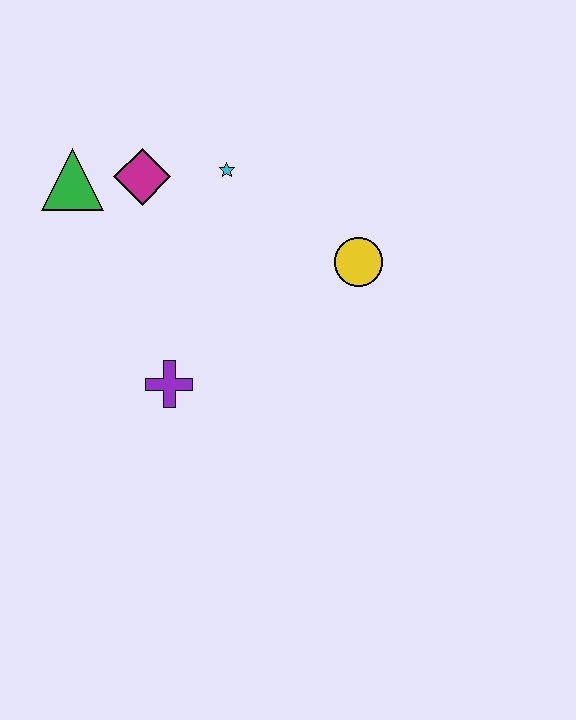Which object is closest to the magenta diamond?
The green triangle is closest to the magenta diamond.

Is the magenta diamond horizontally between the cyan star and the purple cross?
No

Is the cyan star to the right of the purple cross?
Yes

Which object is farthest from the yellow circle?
The green triangle is farthest from the yellow circle.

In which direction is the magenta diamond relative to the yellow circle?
The magenta diamond is to the left of the yellow circle.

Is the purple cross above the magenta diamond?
No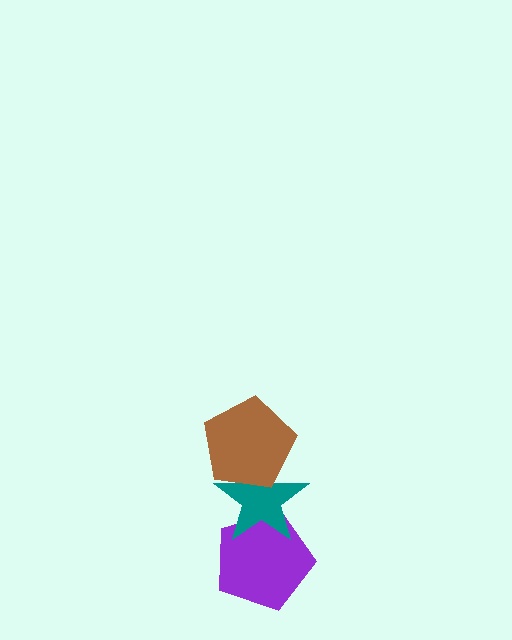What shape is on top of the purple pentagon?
The teal star is on top of the purple pentagon.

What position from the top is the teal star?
The teal star is 2nd from the top.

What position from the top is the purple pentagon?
The purple pentagon is 3rd from the top.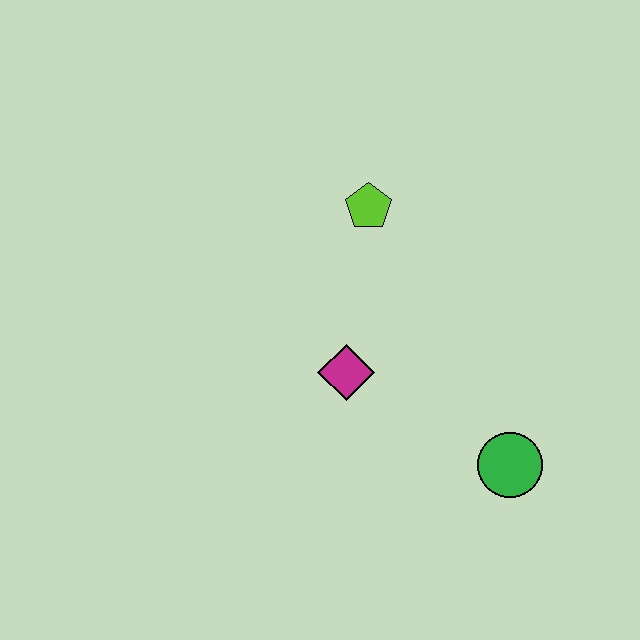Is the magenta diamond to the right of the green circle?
No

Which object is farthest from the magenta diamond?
The green circle is farthest from the magenta diamond.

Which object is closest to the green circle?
The magenta diamond is closest to the green circle.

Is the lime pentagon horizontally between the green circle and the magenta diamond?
Yes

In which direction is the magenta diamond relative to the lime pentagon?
The magenta diamond is below the lime pentagon.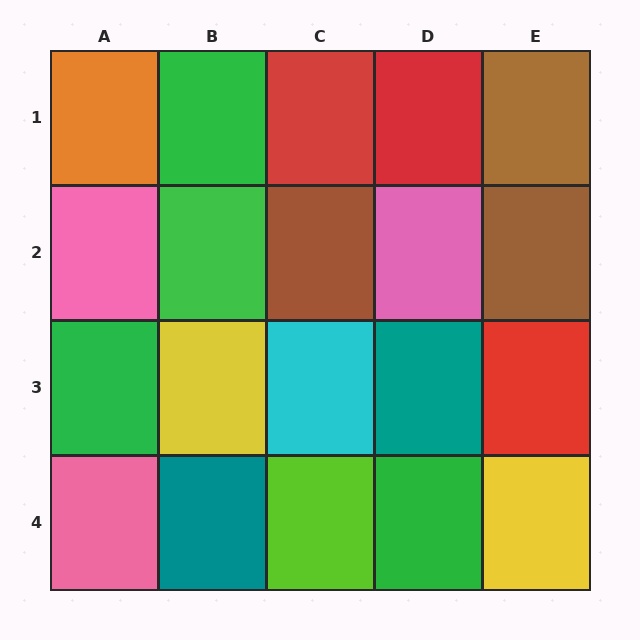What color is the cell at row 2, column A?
Pink.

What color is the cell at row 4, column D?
Green.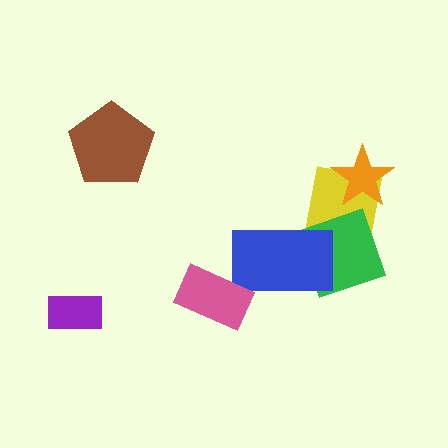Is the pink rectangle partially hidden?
No, no other shape covers it.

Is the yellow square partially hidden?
Yes, it is partially covered by another shape.